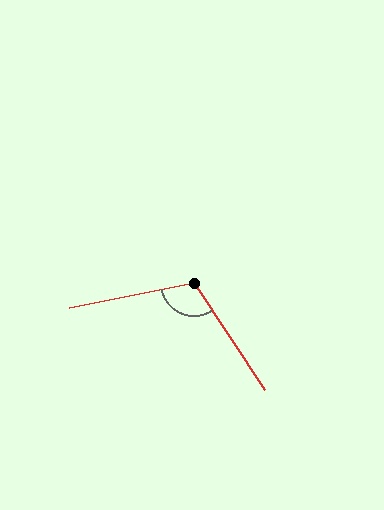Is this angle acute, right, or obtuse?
It is obtuse.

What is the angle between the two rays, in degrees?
Approximately 112 degrees.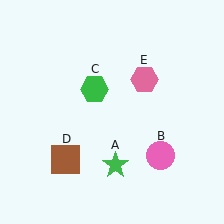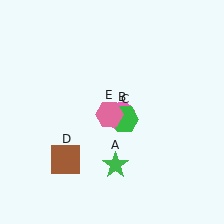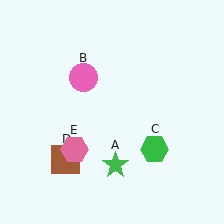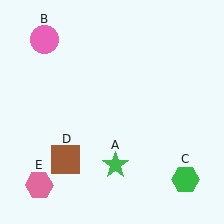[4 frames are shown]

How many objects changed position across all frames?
3 objects changed position: pink circle (object B), green hexagon (object C), pink hexagon (object E).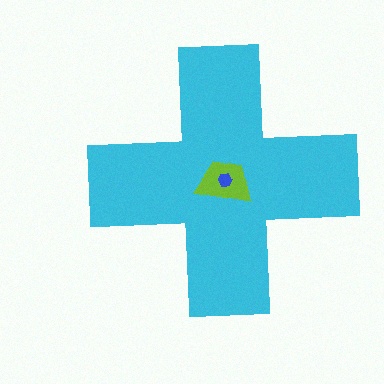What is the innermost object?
The blue hexagon.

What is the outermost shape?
The cyan cross.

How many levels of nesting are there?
3.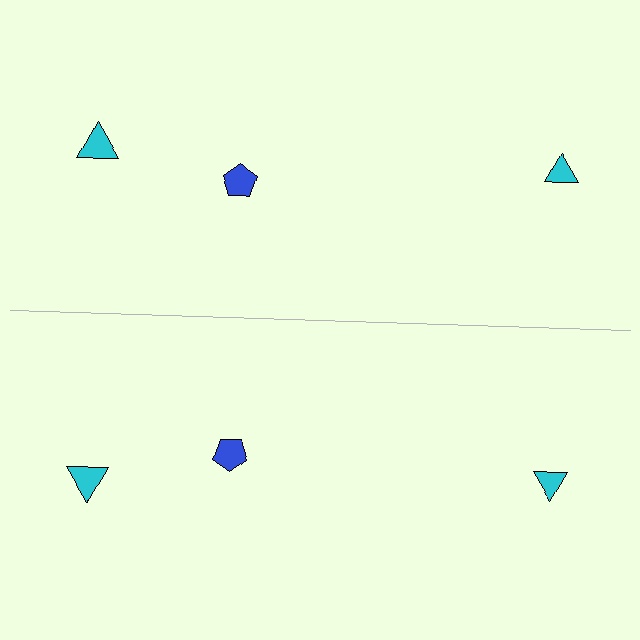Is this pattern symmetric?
Yes, this pattern has bilateral (reflection) symmetry.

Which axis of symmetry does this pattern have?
The pattern has a horizontal axis of symmetry running through the center of the image.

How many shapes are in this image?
There are 6 shapes in this image.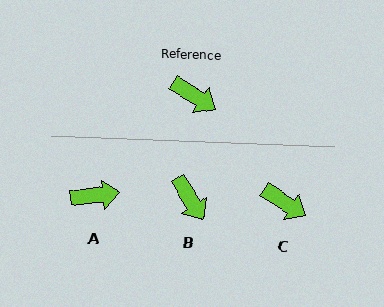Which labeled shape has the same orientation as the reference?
C.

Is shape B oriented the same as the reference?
No, it is off by about 25 degrees.